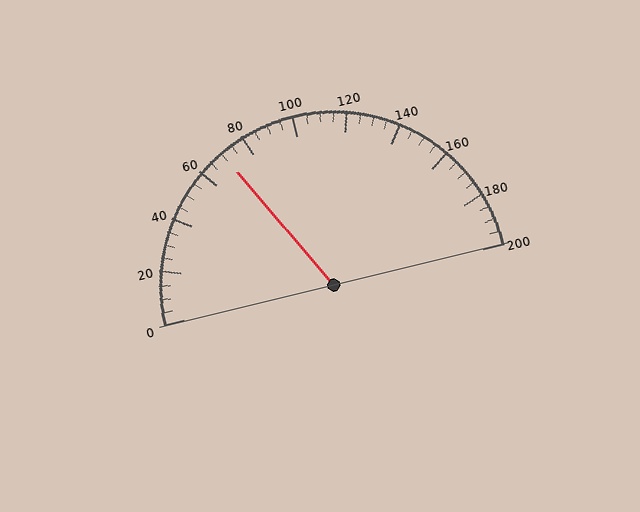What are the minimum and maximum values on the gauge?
The gauge ranges from 0 to 200.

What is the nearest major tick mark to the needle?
The nearest major tick mark is 80.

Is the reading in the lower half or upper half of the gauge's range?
The reading is in the lower half of the range (0 to 200).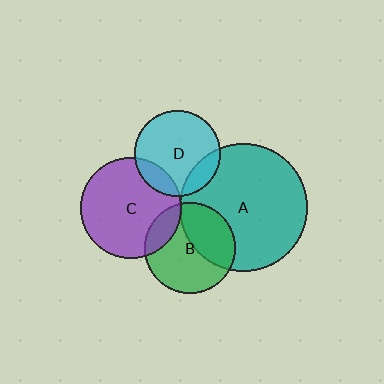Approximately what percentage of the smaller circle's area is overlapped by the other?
Approximately 40%.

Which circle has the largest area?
Circle A (teal).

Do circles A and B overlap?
Yes.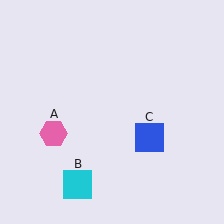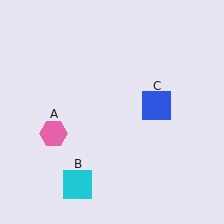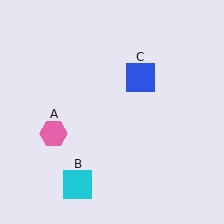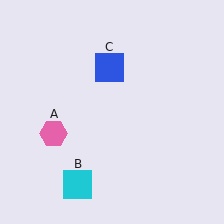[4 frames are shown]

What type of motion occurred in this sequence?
The blue square (object C) rotated counterclockwise around the center of the scene.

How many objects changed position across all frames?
1 object changed position: blue square (object C).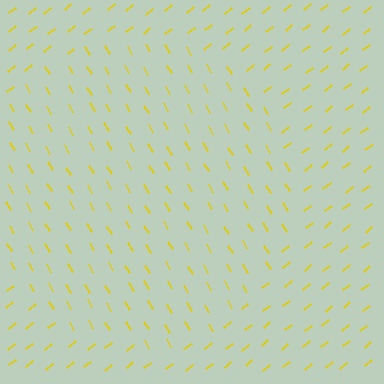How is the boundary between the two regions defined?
The boundary is defined purely by a change in line orientation (approximately 82 degrees difference). All lines are the same color and thickness.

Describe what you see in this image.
The image is filled with small yellow line segments. A circle region in the image has lines oriented differently from the surrounding lines, creating a visible texture boundary.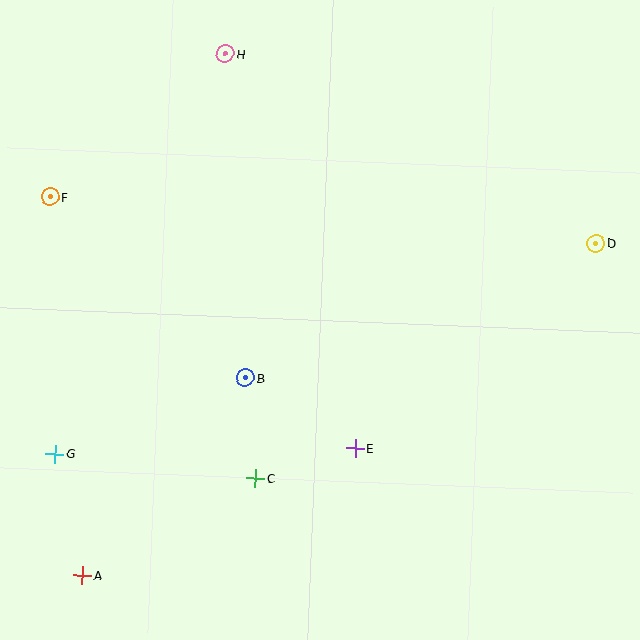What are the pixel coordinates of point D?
Point D is at (596, 243).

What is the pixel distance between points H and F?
The distance between H and F is 227 pixels.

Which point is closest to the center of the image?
Point B at (246, 378) is closest to the center.